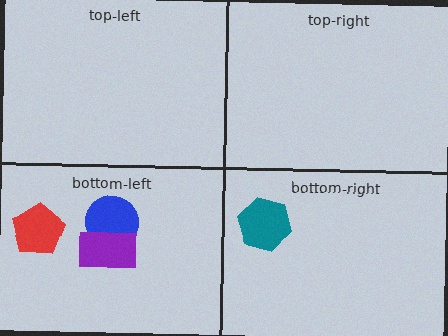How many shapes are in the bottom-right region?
1.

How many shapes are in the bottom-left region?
3.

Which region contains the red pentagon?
The bottom-left region.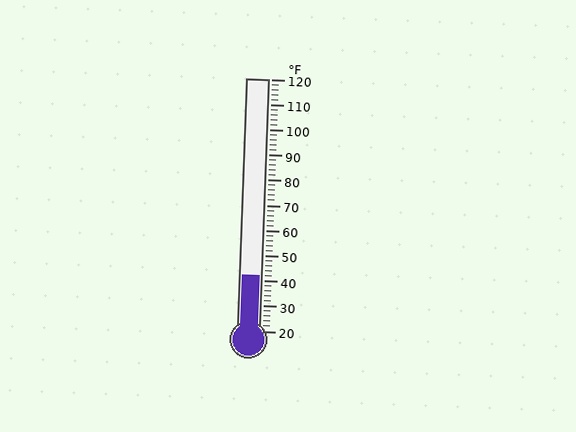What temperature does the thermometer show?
The thermometer shows approximately 42°F.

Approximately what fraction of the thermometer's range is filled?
The thermometer is filled to approximately 20% of its range.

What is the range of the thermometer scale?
The thermometer scale ranges from 20°F to 120°F.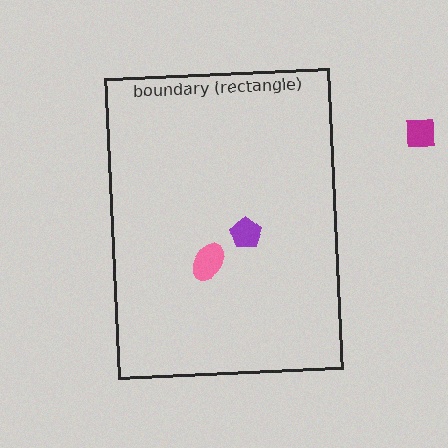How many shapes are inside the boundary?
2 inside, 1 outside.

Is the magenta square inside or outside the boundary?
Outside.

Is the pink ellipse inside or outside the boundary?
Inside.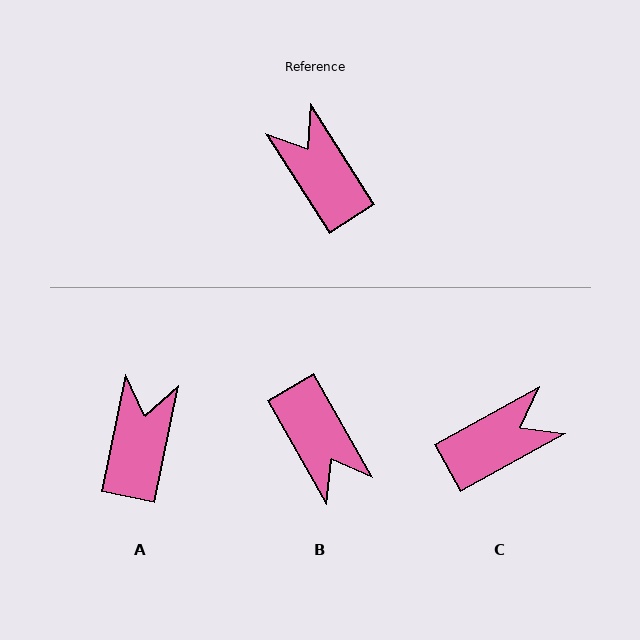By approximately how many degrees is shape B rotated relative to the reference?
Approximately 177 degrees counter-clockwise.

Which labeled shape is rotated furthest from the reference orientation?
B, about 177 degrees away.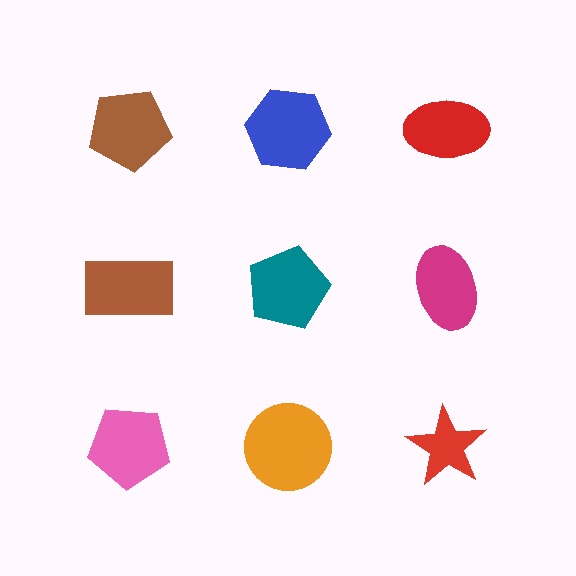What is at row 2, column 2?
A teal pentagon.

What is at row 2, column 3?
A magenta ellipse.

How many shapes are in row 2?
3 shapes.